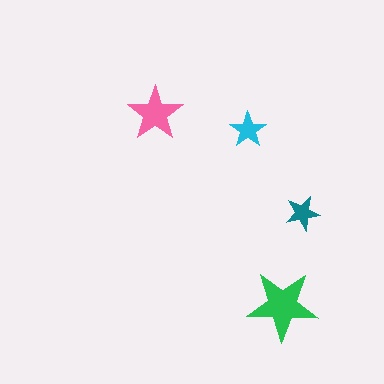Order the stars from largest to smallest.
the green one, the pink one, the cyan one, the teal one.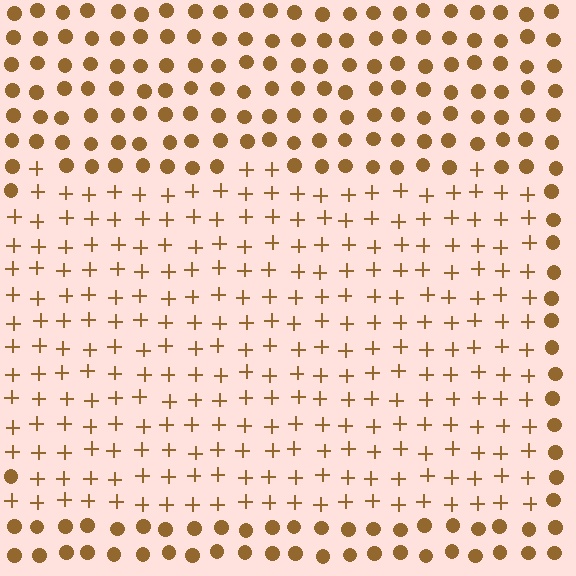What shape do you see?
I see a rectangle.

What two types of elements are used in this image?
The image uses plus signs inside the rectangle region and circles outside it.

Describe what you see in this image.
The image is filled with small brown elements arranged in a uniform grid. A rectangle-shaped region contains plus signs, while the surrounding area contains circles. The boundary is defined purely by the change in element shape.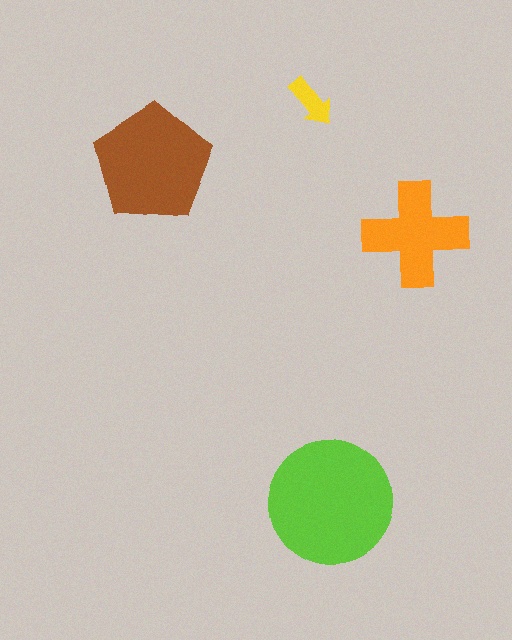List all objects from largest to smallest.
The lime circle, the brown pentagon, the orange cross, the yellow arrow.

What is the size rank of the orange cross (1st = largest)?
3rd.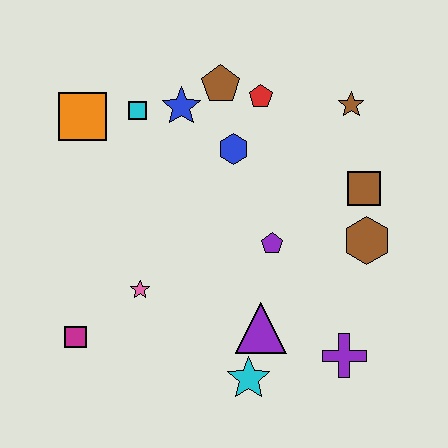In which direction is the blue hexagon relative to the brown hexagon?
The blue hexagon is to the left of the brown hexagon.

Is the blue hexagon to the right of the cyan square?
Yes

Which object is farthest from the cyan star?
The orange square is farthest from the cyan star.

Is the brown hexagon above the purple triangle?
Yes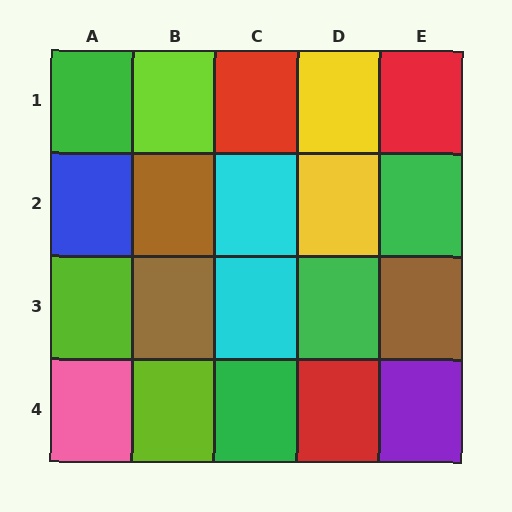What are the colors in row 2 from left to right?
Blue, brown, cyan, yellow, green.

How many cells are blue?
1 cell is blue.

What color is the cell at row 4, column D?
Red.